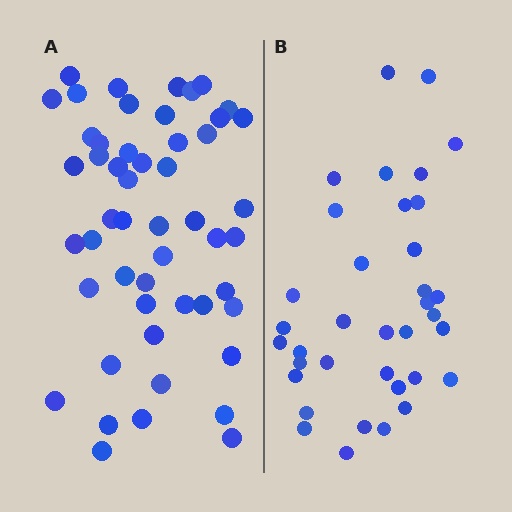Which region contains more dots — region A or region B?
Region A (the left region) has more dots.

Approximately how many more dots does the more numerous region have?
Region A has approximately 15 more dots than region B.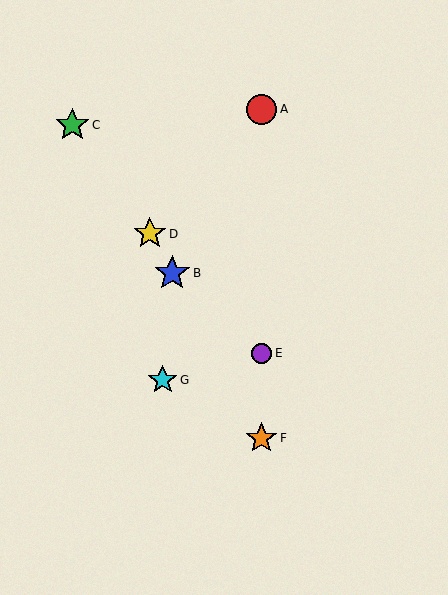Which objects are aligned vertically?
Objects A, E, F are aligned vertically.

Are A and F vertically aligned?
Yes, both are at x≈261.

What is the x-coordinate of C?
Object C is at x≈72.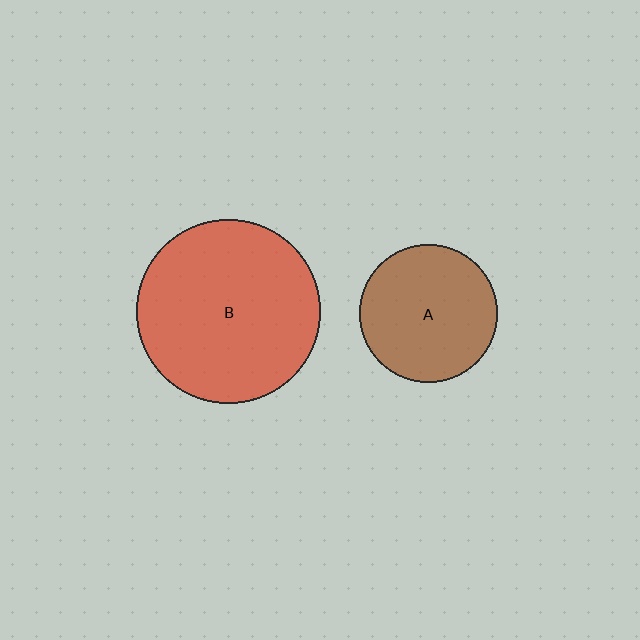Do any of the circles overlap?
No, none of the circles overlap.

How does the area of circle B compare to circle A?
Approximately 1.8 times.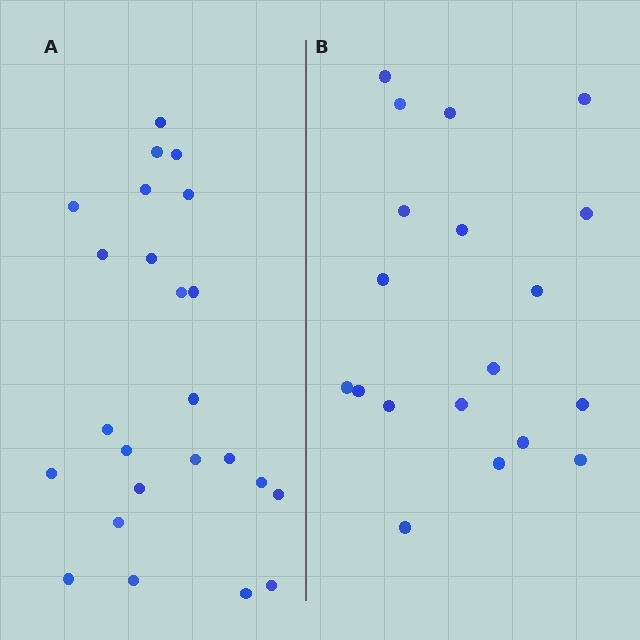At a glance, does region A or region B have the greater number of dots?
Region A (the left region) has more dots.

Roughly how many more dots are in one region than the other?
Region A has about 5 more dots than region B.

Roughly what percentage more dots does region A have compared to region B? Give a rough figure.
About 25% more.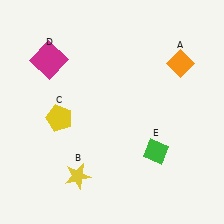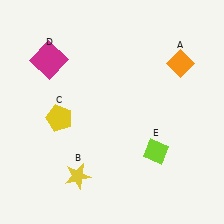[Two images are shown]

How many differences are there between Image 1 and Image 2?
There is 1 difference between the two images.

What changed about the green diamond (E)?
In Image 1, E is green. In Image 2, it changed to lime.